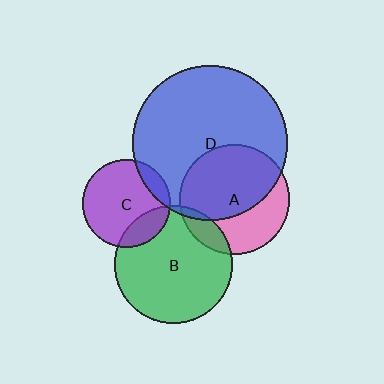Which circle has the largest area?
Circle D (blue).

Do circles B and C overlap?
Yes.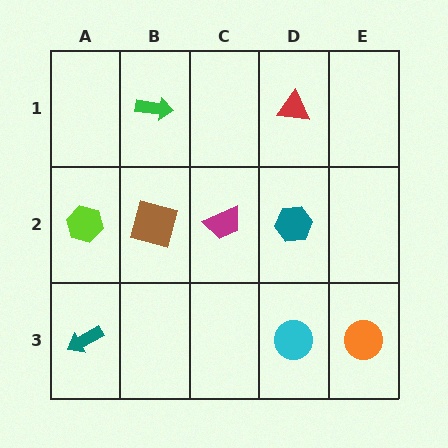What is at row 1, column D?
A red triangle.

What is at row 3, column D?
A cyan circle.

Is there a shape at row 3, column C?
No, that cell is empty.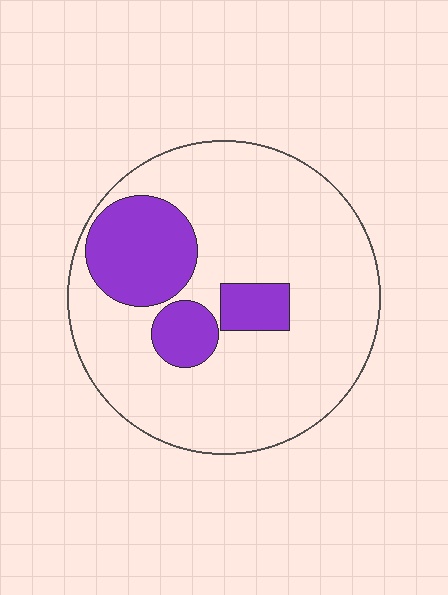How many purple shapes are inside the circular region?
3.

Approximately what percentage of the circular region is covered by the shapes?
Approximately 20%.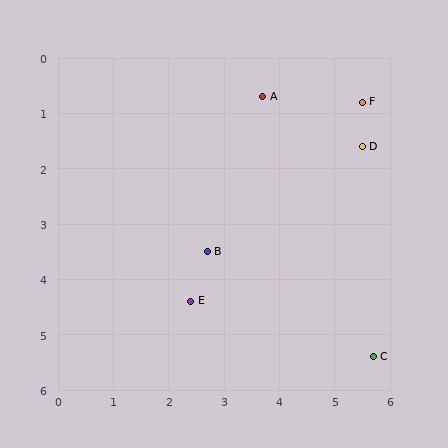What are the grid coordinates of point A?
Point A is at approximately (3.7, 0.7).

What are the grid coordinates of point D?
Point D is at approximately (5.5, 1.6).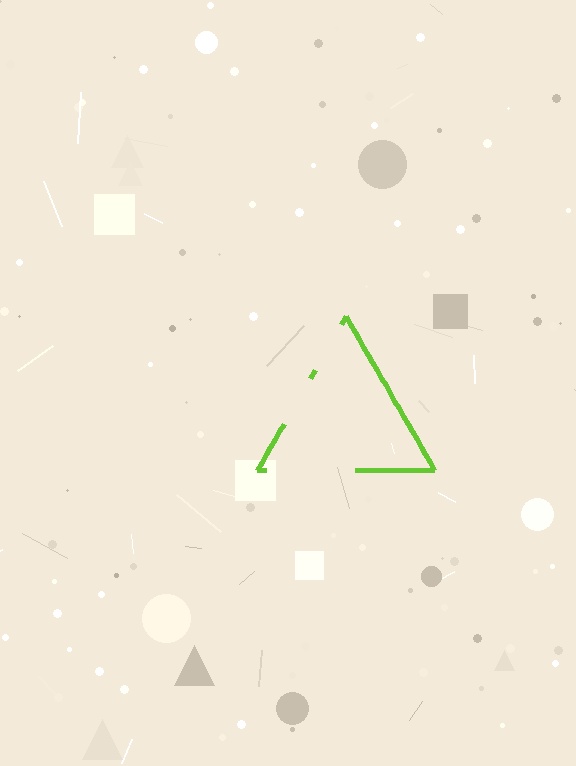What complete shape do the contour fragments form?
The contour fragments form a triangle.